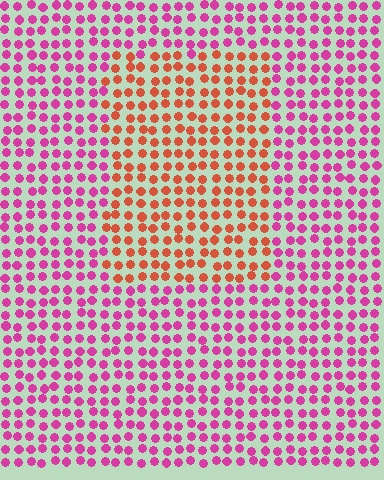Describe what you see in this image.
The image is filled with small magenta elements in a uniform arrangement. A rectangle-shaped region is visible where the elements are tinted to a slightly different hue, forming a subtle color boundary.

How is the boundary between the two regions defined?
The boundary is defined purely by a slight shift in hue (about 50 degrees). Spacing, size, and orientation are identical on both sides.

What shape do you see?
I see a rectangle.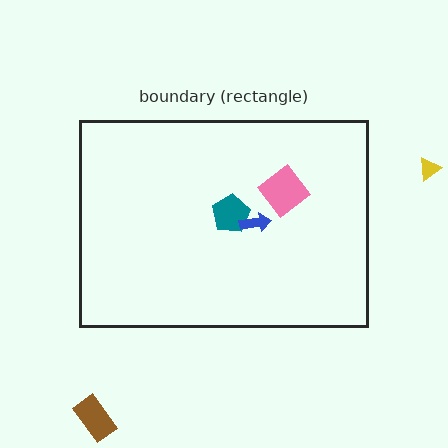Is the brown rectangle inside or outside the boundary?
Outside.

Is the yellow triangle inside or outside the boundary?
Outside.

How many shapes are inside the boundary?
3 inside, 2 outside.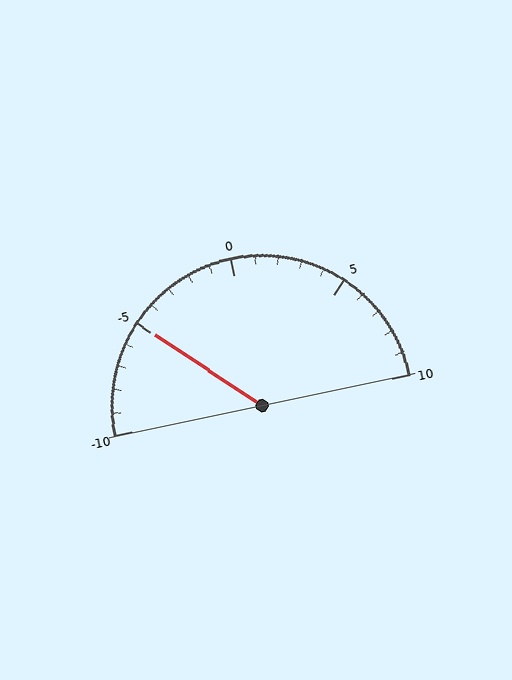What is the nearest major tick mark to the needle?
The nearest major tick mark is -5.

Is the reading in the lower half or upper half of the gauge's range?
The reading is in the lower half of the range (-10 to 10).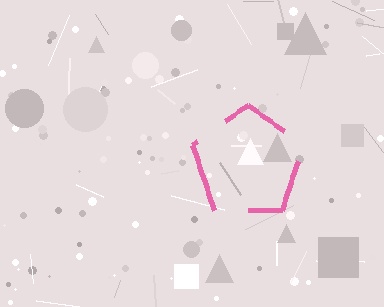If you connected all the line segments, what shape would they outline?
They would outline a pentagon.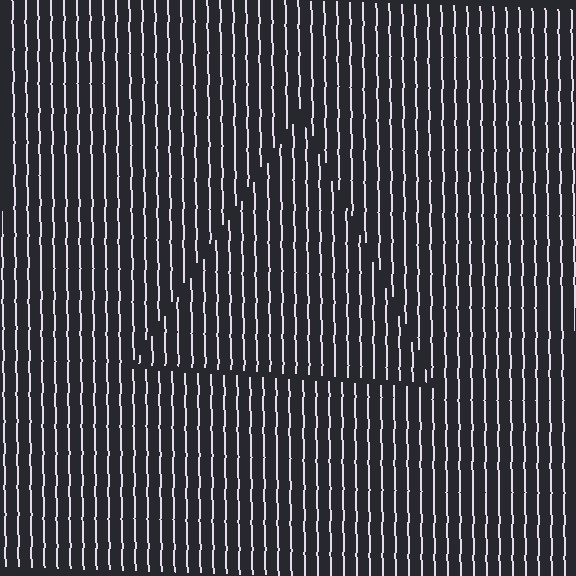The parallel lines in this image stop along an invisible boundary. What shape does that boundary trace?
An illusory triangle. The interior of the shape contains the same grating, shifted by half a period — the contour is defined by the phase discontinuity where line-ends from the inner and outer gratings abut.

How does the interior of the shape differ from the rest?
The interior of the shape contains the same grating, shifted by half a period — the contour is defined by the phase discontinuity where line-ends from the inner and outer gratings abut.